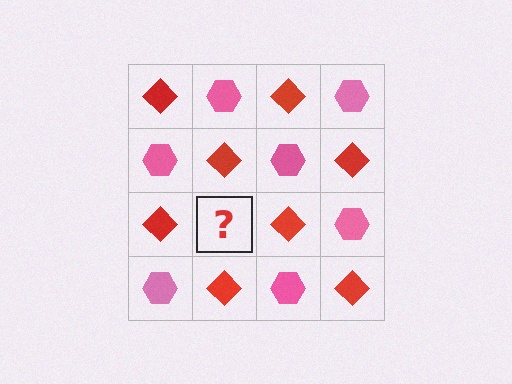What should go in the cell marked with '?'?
The missing cell should contain a pink hexagon.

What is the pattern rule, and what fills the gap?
The rule is that it alternates red diamond and pink hexagon in a checkerboard pattern. The gap should be filled with a pink hexagon.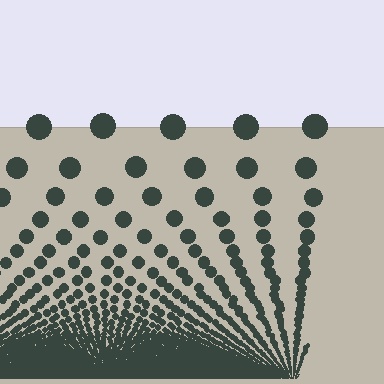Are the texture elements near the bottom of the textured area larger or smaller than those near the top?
Smaller. The gradient is inverted — elements near the bottom are smaller and denser.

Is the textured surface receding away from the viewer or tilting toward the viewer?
The surface appears to tilt toward the viewer. Texture elements get larger and sparser toward the top.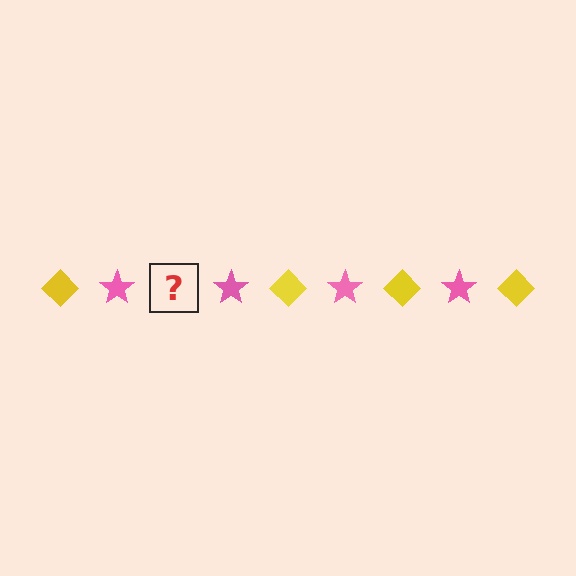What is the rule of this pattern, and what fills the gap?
The rule is that the pattern alternates between yellow diamond and pink star. The gap should be filled with a yellow diamond.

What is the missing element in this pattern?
The missing element is a yellow diamond.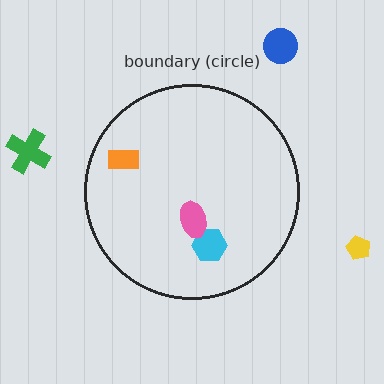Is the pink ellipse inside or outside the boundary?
Inside.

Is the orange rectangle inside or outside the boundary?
Inside.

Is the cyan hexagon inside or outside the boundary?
Inside.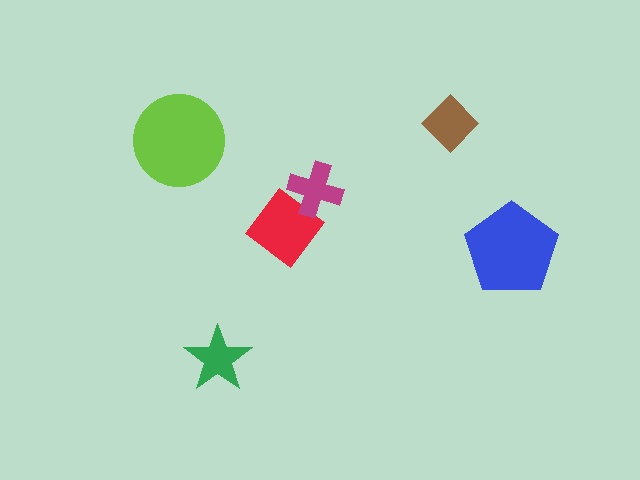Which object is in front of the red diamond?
The magenta cross is in front of the red diamond.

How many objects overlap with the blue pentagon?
0 objects overlap with the blue pentagon.